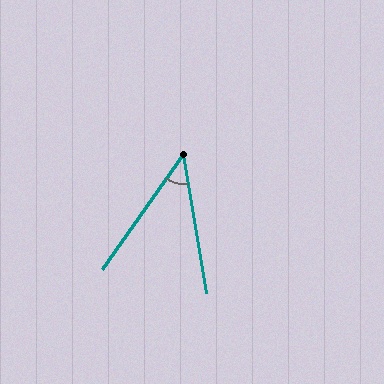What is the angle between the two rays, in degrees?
Approximately 44 degrees.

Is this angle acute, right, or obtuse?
It is acute.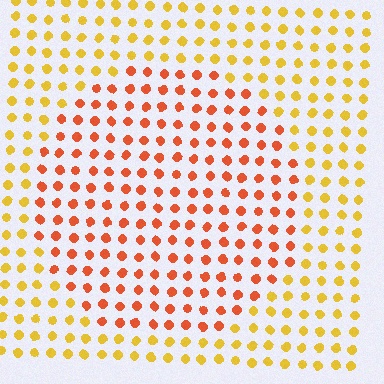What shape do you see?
I see a circle.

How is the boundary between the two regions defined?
The boundary is defined purely by a slight shift in hue (about 37 degrees). Spacing, size, and orientation are identical on both sides.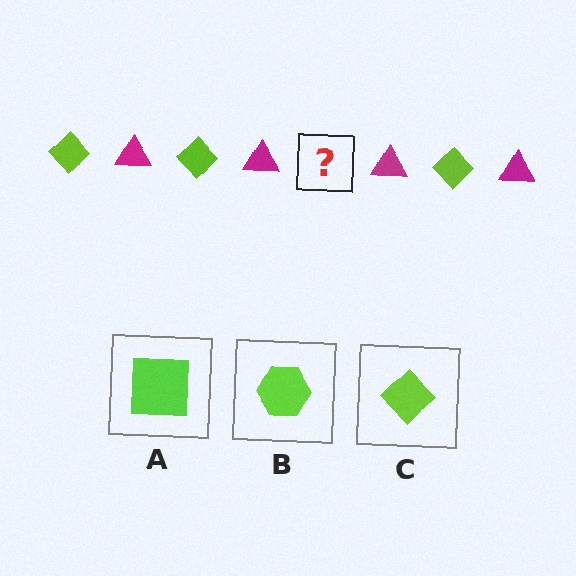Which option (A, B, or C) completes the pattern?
C.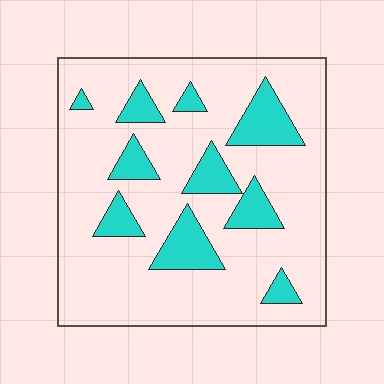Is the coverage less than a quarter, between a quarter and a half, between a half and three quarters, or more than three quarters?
Less than a quarter.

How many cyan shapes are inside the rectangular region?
10.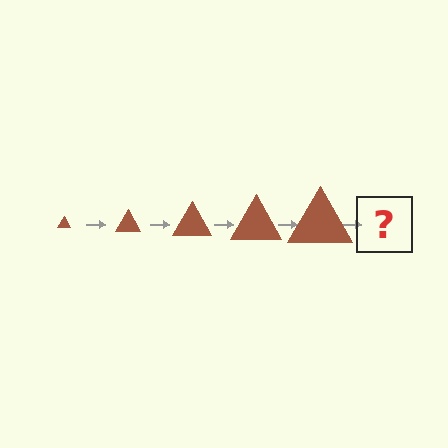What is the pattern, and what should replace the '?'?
The pattern is that the triangle gets progressively larger each step. The '?' should be a brown triangle, larger than the previous one.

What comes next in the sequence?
The next element should be a brown triangle, larger than the previous one.